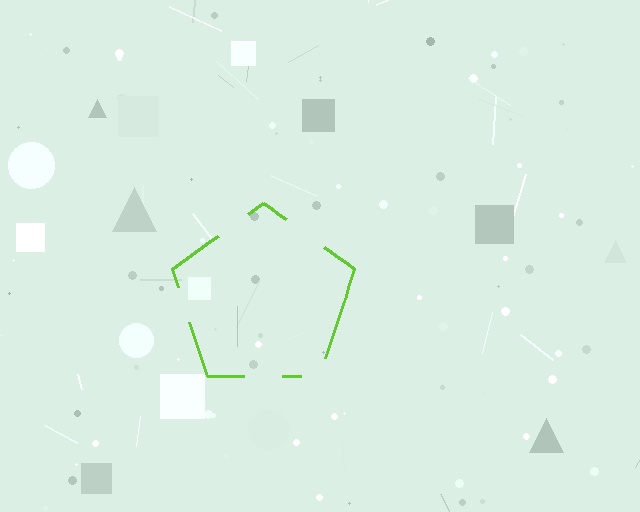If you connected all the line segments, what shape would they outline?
They would outline a pentagon.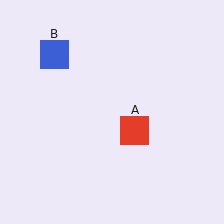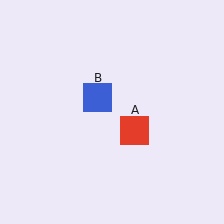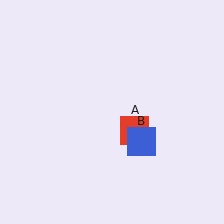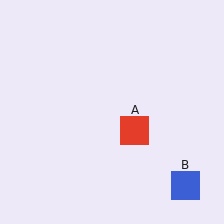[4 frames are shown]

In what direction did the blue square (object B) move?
The blue square (object B) moved down and to the right.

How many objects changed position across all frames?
1 object changed position: blue square (object B).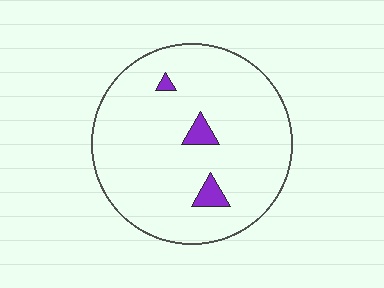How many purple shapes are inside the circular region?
3.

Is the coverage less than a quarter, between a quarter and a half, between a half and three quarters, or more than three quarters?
Less than a quarter.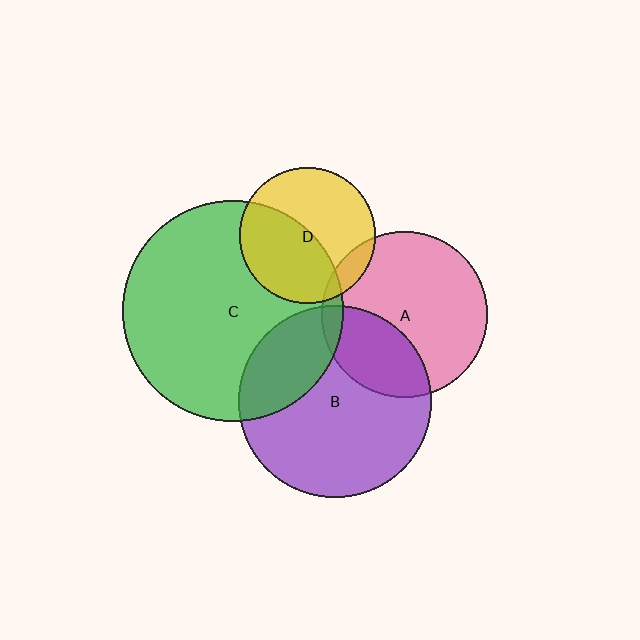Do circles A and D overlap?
Yes.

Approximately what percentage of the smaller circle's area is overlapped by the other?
Approximately 10%.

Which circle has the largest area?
Circle C (green).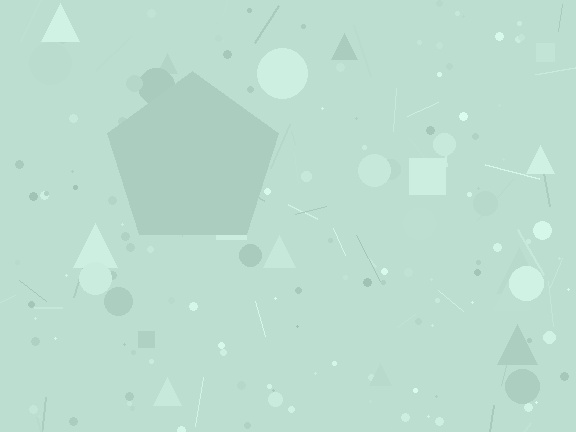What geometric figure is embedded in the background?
A pentagon is embedded in the background.